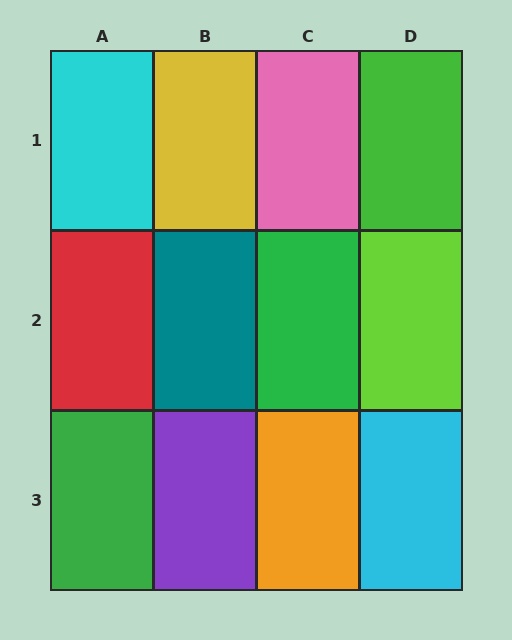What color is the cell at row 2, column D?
Lime.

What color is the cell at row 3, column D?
Cyan.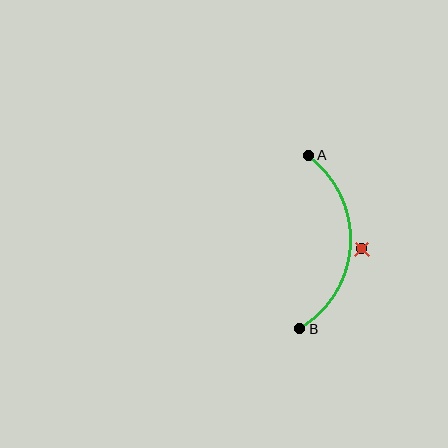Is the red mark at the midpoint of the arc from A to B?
No — the red mark does not lie on the arc at all. It sits slightly outside the curve.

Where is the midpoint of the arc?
The arc midpoint is the point on the curve farthest from the straight line joining A and B. It sits to the right of that line.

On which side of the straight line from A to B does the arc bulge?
The arc bulges to the right of the straight line connecting A and B.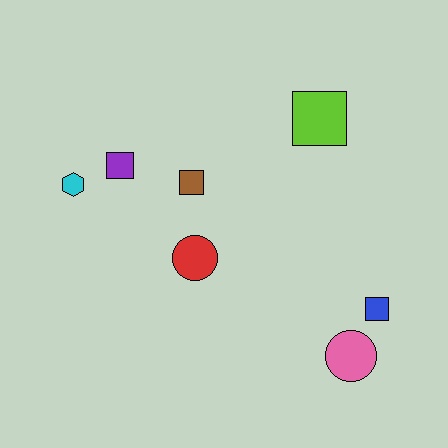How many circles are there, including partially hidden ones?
There are 2 circles.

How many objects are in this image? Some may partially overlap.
There are 7 objects.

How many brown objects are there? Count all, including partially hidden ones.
There is 1 brown object.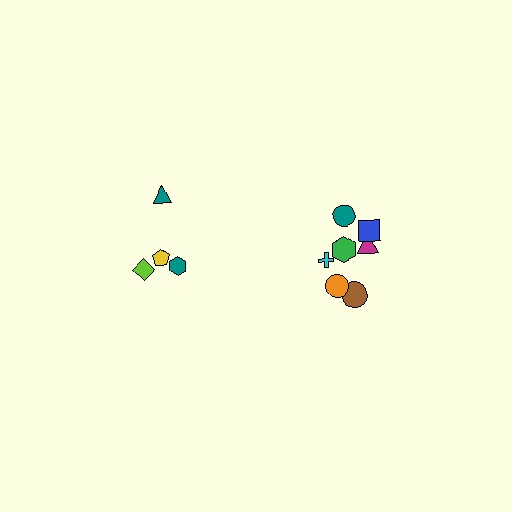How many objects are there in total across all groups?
There are 11 objects.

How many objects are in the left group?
There are 4 objects.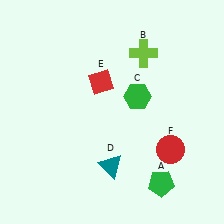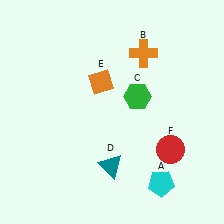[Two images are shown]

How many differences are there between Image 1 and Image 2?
There are 3 differences between the two images.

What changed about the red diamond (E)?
In Image 1, E is red. In Image 2, it changed to orange.